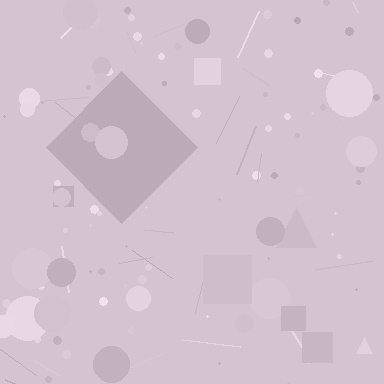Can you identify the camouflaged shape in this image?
The camouflaged shape is a diamond.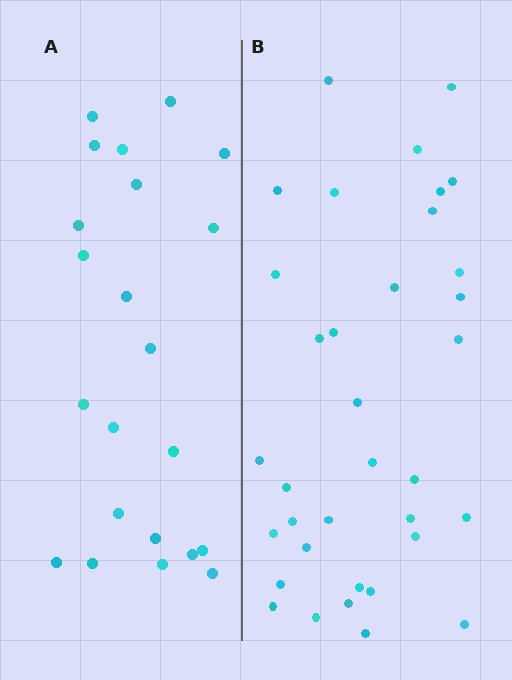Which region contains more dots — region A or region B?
Region B (the right region) has more dots.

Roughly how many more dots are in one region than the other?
Region B has approximately 15 more dots than region A.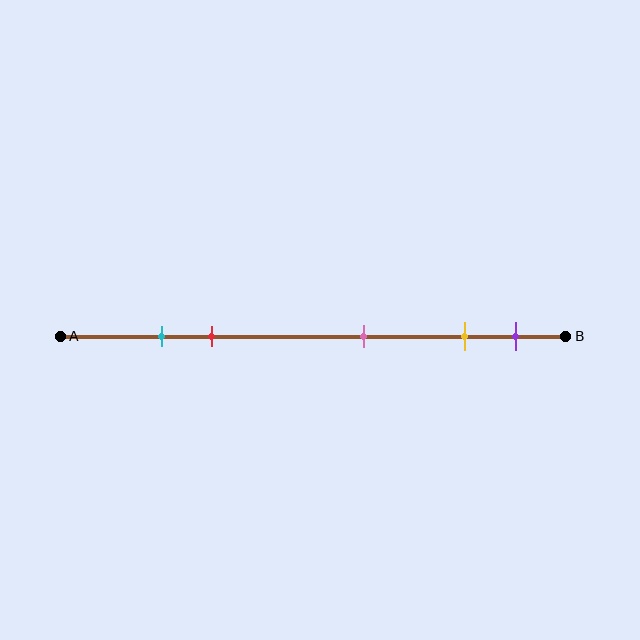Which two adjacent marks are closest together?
The cyan and red marks are the closest adjacent pair.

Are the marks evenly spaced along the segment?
No, the marks are not evenly spaced.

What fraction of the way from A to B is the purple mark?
The purple mark is approximately 90% (0.9) of the way from A to B.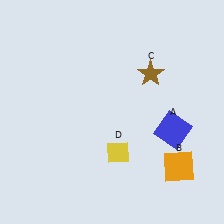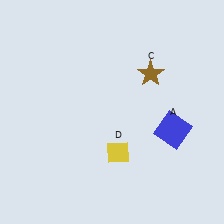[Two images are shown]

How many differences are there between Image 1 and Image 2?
There is 1 difference between the two images.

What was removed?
The orange square (B) was removed in Image 2.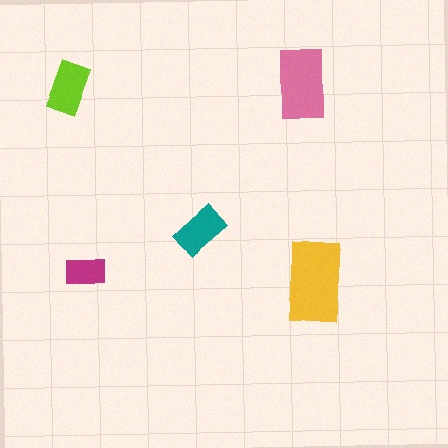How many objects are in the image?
There are 5 objects in the image.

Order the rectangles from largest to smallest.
the yellow one, the pink one, the lime one, the teal one, the magenta one.